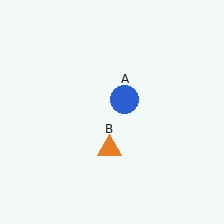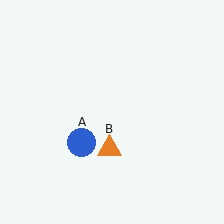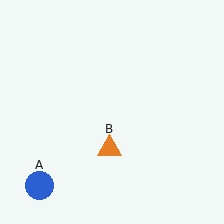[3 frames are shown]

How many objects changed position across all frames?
1 object changed position: blue circle (object A).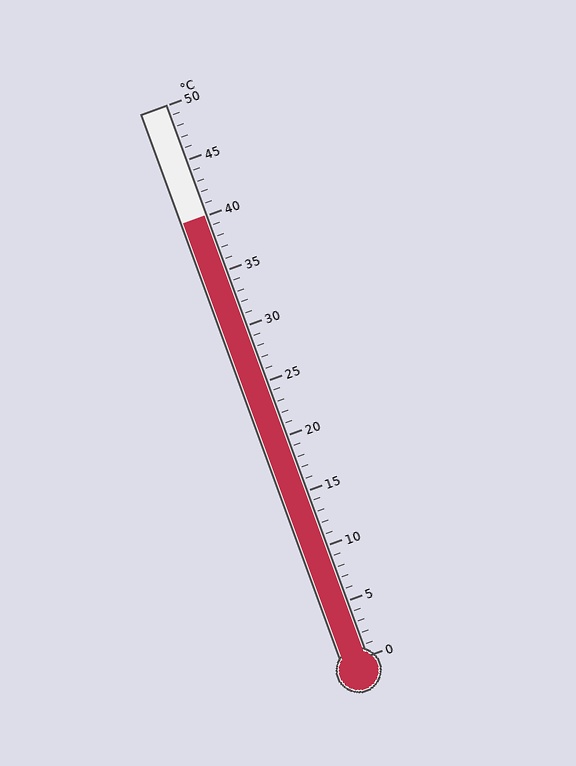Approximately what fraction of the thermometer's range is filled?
The thermometer is filled to approximately 80% of its range.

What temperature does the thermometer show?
The thermometer shows approximately 40°C.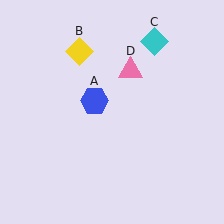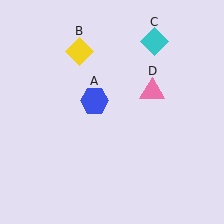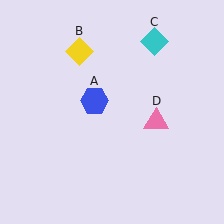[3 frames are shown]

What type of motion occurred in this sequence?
The pink triangle (object D) rotated clockwise around the center of the scene.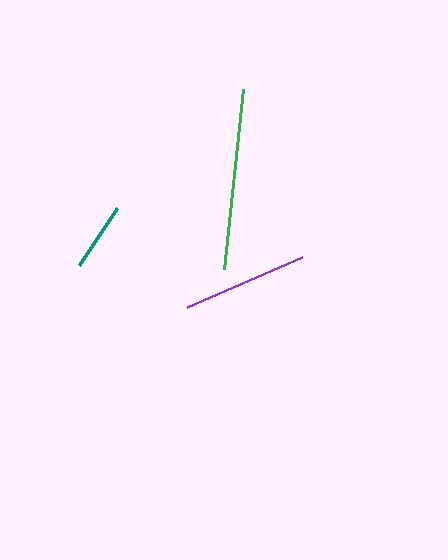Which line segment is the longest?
The green line is the longest at approximately 181 pixels.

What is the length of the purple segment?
The purple segment is approximately 126 pixels long.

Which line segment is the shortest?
The teal line is the shortest at approximately 68 pixels.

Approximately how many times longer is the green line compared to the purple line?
The green line is approximately 1.4 times the length of the purple line.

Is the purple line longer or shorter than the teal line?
The purple line is longer than the teal line.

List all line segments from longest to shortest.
From longest to shortest: green, purple, teal.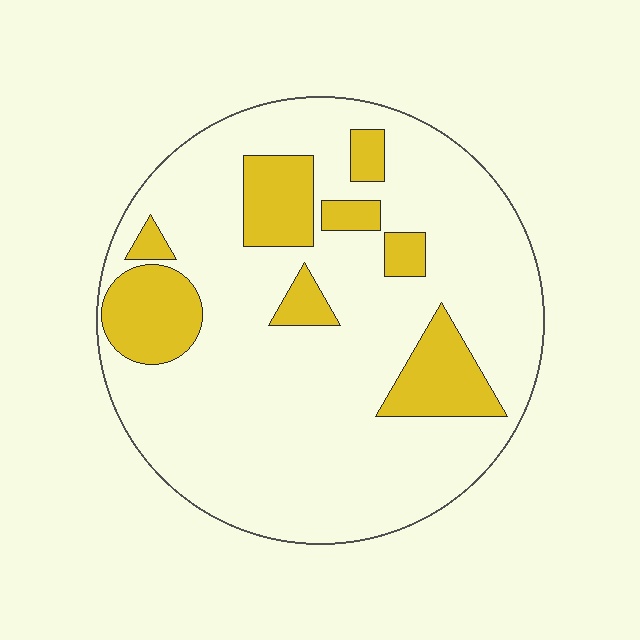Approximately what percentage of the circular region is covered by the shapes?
Approximately 20%.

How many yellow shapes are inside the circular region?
8.